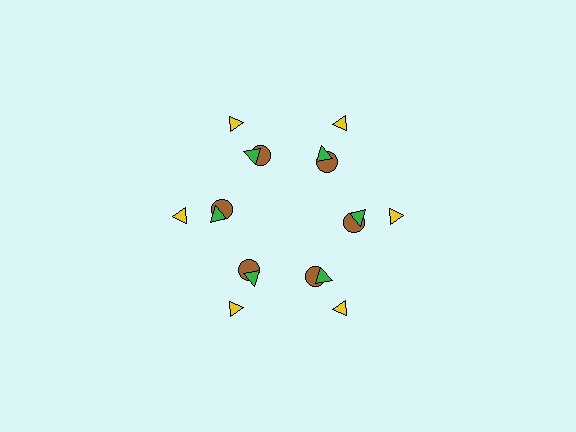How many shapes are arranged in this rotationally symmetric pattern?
There are 18 shapes, arranged in 6 groups of 3.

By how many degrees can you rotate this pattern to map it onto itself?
The pattern maps onto itself every 60 degrees of rotation.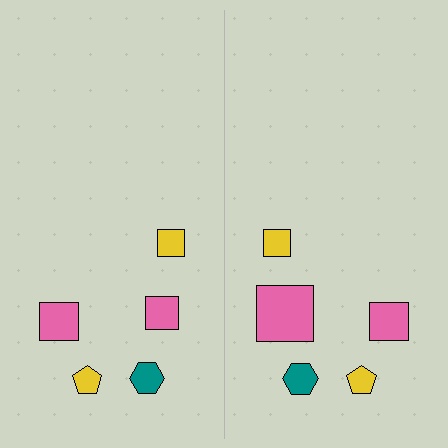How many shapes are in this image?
There are 10 shapes in this image.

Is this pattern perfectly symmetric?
No, the pattern is not perfectly symmetric. The pink square on the right side has a different size than its mirror counterpart.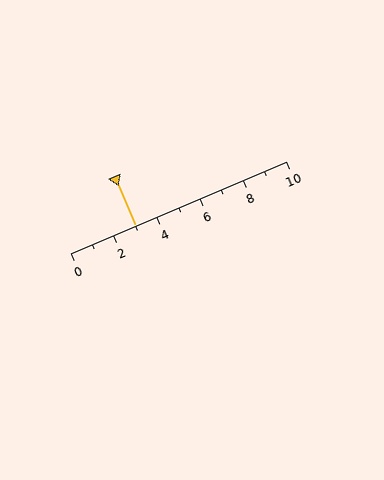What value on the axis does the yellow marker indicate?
The marker indicates approximately 3.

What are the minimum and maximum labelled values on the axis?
The axis runs from 0 to 10.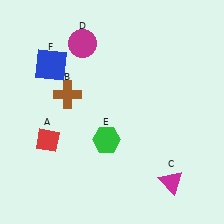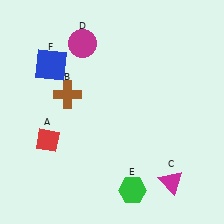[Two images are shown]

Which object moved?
The green hexagon (E) moved down.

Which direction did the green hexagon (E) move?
The green hexagon (E) moved down.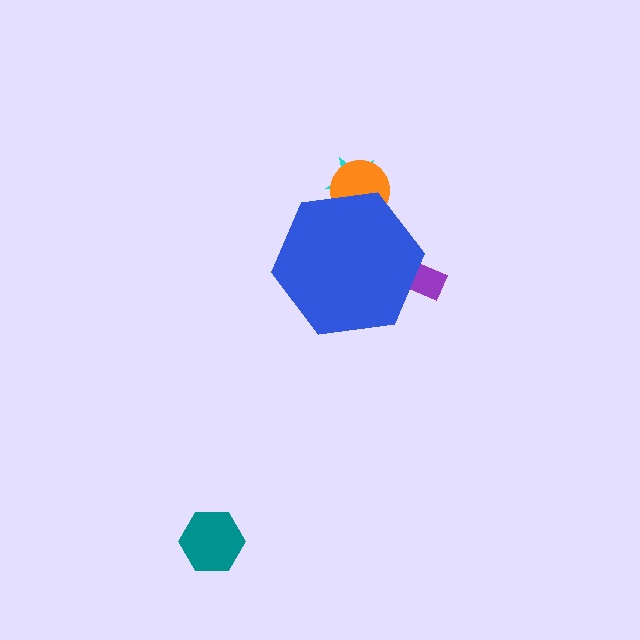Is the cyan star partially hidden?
Yes, the cyan star is partially hidden behind the blue hexagon.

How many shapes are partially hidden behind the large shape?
3 shapes are partially hidden.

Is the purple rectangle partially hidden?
Yes, the purple rectangle is partially hidden behind the blue hexagon.